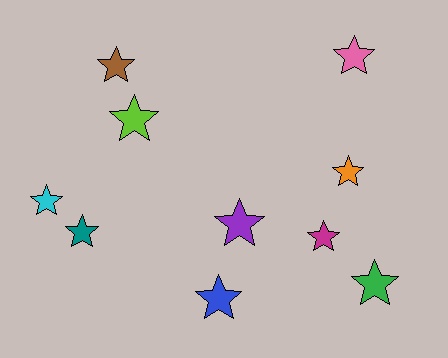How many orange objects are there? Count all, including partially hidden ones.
There is 1 orange object.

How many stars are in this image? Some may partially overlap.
There are 10 stars.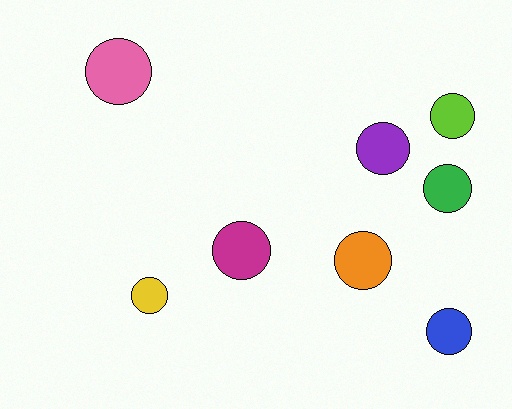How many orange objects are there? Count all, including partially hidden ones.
There is 1 orange object.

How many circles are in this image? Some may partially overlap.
There are 8 circles.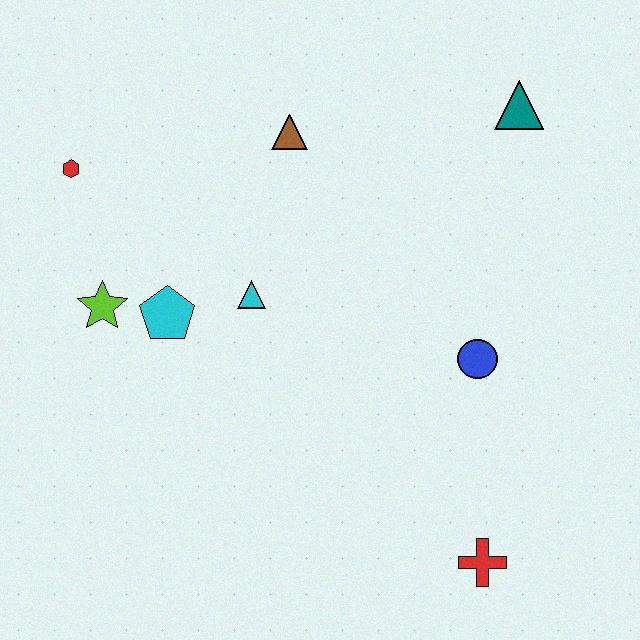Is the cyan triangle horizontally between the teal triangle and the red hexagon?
Yes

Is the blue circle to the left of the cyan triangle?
No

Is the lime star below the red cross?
No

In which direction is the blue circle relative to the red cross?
The blue circle is above the red cross.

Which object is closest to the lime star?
The cyan pentagon is closest to the lime star.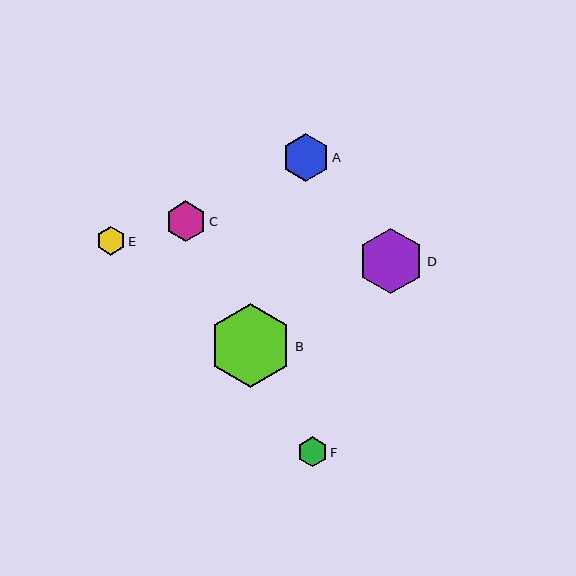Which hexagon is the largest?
Hexagon B is the largest with a size of approximately 84 pixels.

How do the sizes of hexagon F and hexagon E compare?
Hexagon F and hexagon E are approximately the same size.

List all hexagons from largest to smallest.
From largest to smallest: B, D, A, C, F, E.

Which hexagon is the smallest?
Hexagon E is the smallest with a size of approximately 29 pixels.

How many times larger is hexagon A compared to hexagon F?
Hexagon A is approximately 1.6 times the size of hexagon F.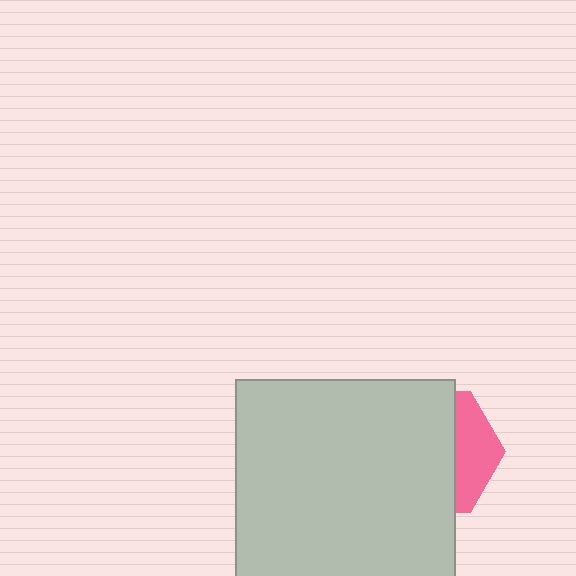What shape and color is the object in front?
The object in front is a light gray rectangle.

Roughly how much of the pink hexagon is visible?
A small part of it is visible (roughly 31%).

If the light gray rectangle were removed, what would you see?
You would see the complete pink hexagon.